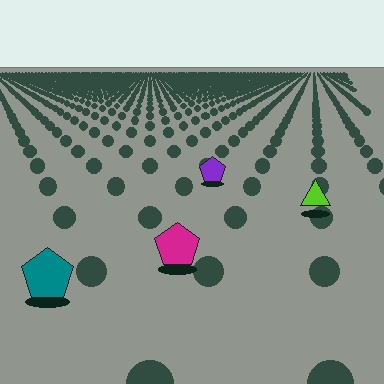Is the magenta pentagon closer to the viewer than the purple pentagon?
Yes. The magenta pentagon is closer — you can tell from the texture gradient: the ground texture is coarser near it.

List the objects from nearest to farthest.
From nearest to farthest: the teal pentagon, the magenta pentagon, the lime triangle, the purple pentagon.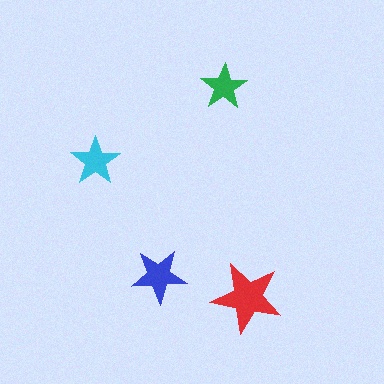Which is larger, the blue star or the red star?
The red one.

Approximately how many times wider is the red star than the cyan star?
About 1.5 times wider.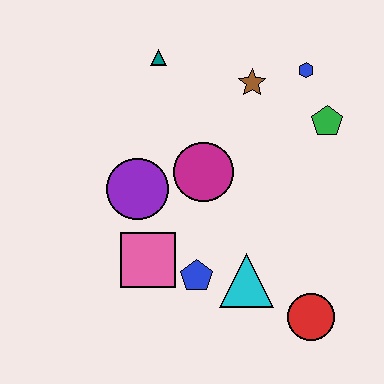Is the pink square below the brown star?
Yes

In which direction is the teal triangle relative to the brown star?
The teal triangle is to the left of the brown star.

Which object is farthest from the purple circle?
The red circle is farthest from the purple circle.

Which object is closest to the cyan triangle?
The blue pentagon is closest to the cyan triangle.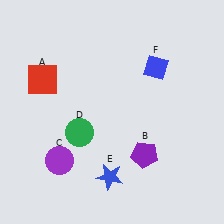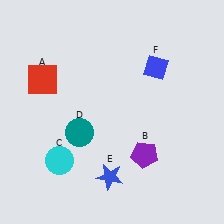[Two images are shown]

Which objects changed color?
C changed from purple to cyan. D changed from green to teal.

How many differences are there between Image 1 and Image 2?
There are 2 differences between the two images.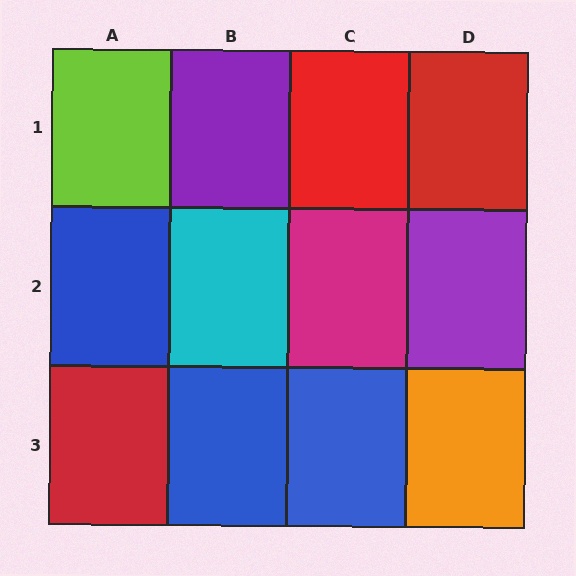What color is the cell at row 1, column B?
Purple.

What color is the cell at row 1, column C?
Red.